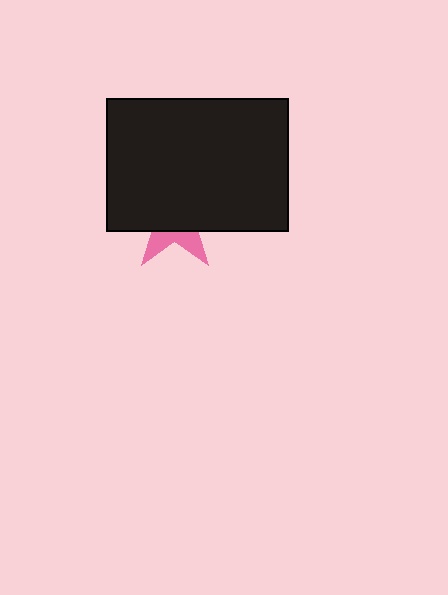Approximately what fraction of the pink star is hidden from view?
Roughly 70% of the pink star is hidden behind the black rectangle.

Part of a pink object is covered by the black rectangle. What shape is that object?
It is a star.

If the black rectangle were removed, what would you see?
You would see the complete pink star.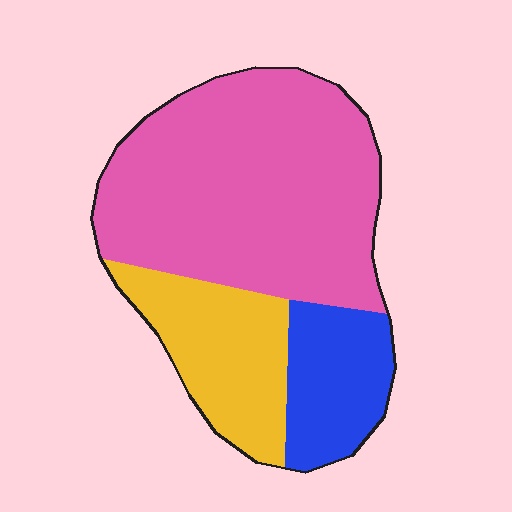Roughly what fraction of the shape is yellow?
Yellow covers about 20% of the shape.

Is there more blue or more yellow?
Yellow.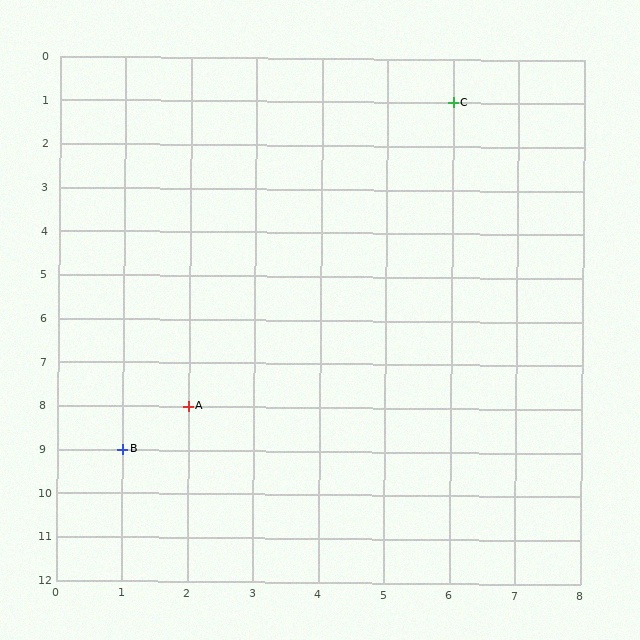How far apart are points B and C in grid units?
Points B and C are 5 columns and 8 rows apart (about 9.4 grid units diagonally).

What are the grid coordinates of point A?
Point A is at grid coordinates (2, 8).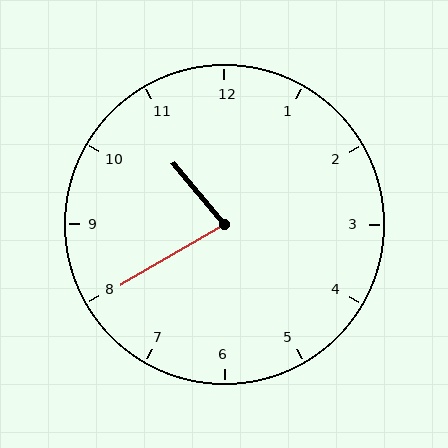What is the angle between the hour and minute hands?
Approximately 80 degrees.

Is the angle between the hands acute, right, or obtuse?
It is acute.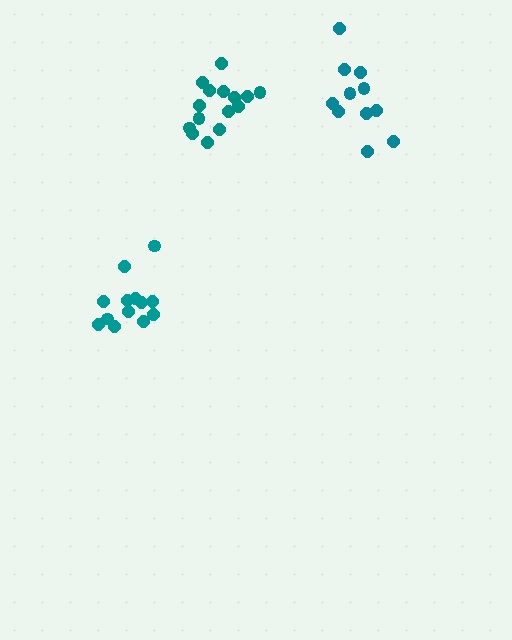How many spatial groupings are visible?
There are 3 spatial groupings.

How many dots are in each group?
Group 1: 13 dots, Group 2: 11 dots, Group 3: 15 dots (39 total).